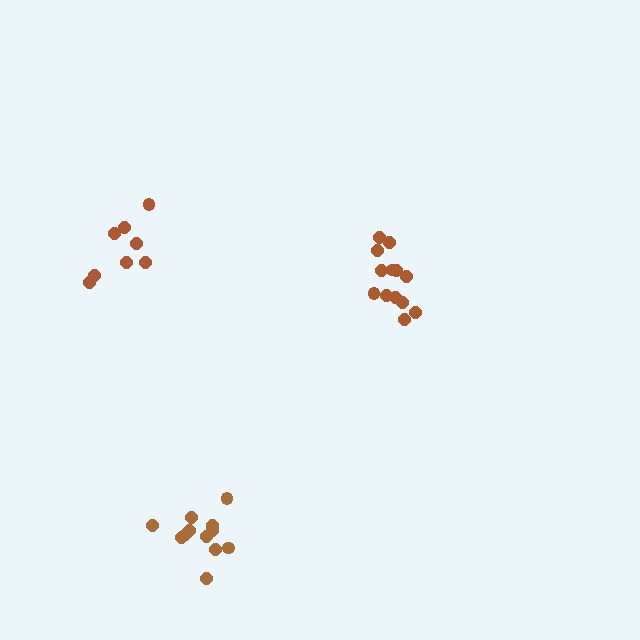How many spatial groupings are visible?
There are 3 spatial groupings.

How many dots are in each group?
Group 1: 12 dots, Group 2: 8 dots, Group 3: 13 dots (33 total).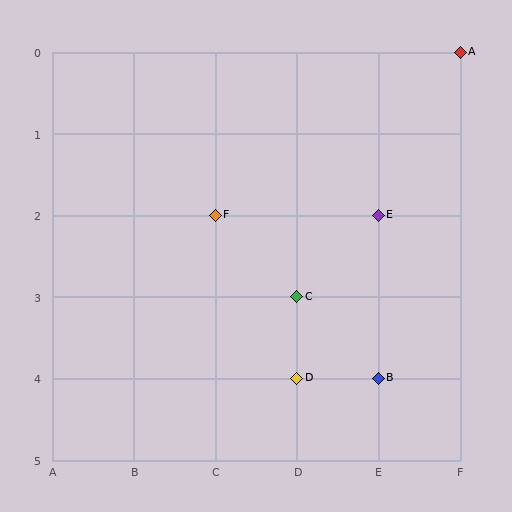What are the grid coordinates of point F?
Point F is at grid coordinates (C, 2).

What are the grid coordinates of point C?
Point C is at grid coordinates (D, 3).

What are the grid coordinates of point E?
Point E is at grid coordinates (E, 2).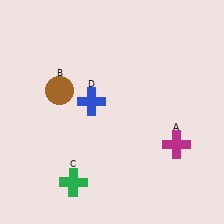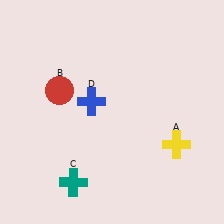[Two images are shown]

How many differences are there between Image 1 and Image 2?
There are 3 differences between the two images.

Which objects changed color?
A changed from magenta to yellow. B changed from brown to red. C changed from green to teal.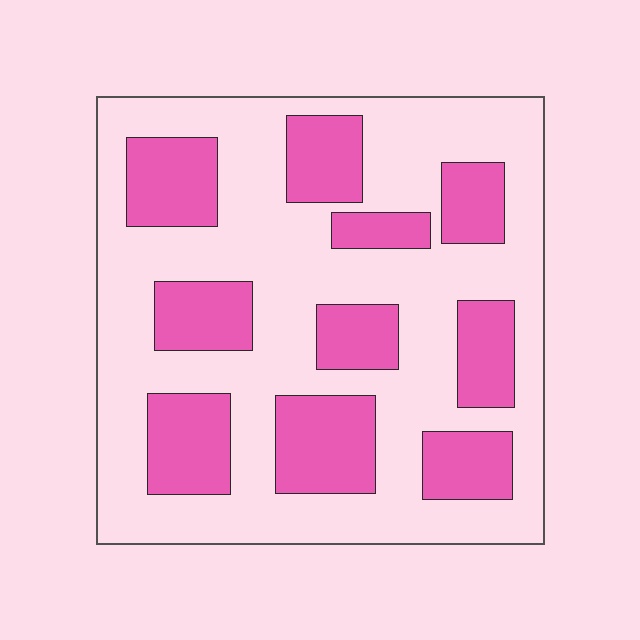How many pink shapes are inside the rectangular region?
10.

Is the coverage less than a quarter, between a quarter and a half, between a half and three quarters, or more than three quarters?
Between a quarter and a half.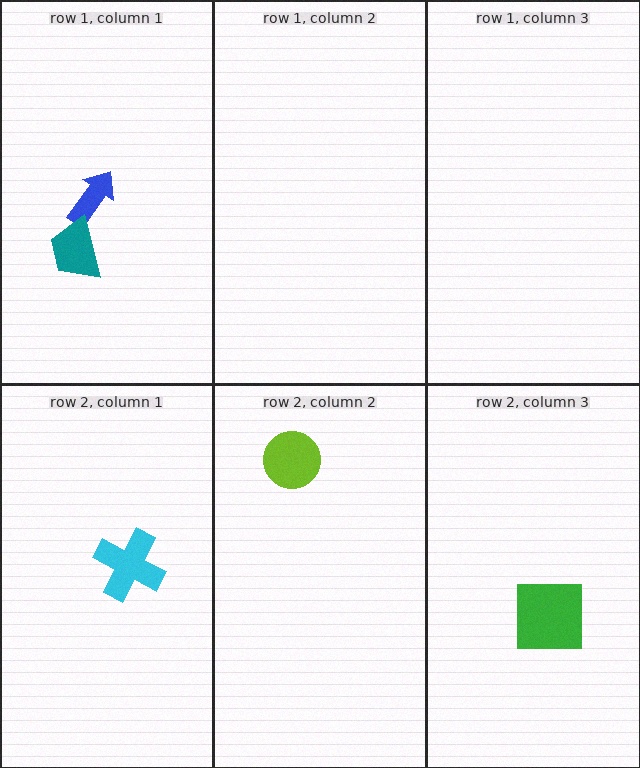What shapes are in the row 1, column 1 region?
The blue arrow, the teal trapezoid.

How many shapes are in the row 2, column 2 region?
1.